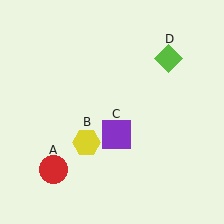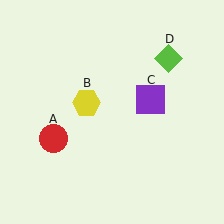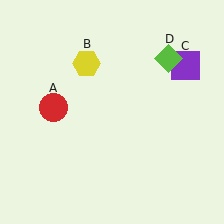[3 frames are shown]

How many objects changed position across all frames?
3 objects changed position: red circle (object A), yellow hexagon (object B), purple square (object C).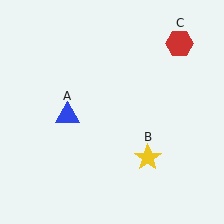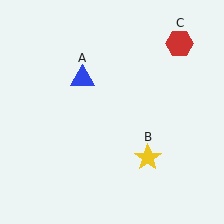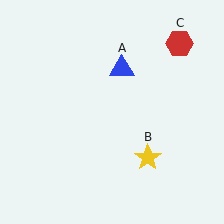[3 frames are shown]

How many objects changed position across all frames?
1 object changed position: blue triangle (object A).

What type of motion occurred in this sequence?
The blue triangle (object A) rotated clockwise around the center of the scene.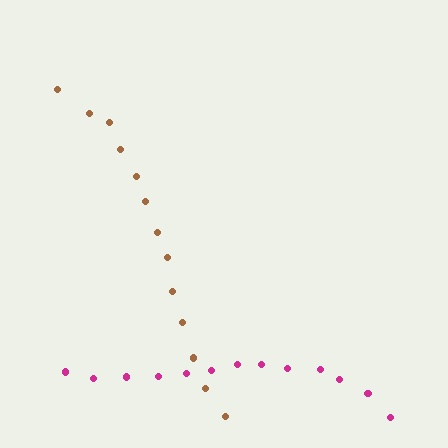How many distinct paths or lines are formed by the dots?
There are 2 distinct paths.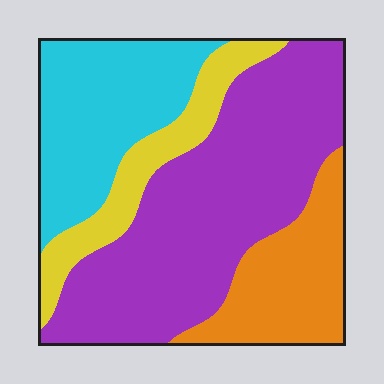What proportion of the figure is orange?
Orange takes up about one sixth (1/6) of the figure.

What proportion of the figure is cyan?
Cyan takes up about one quarter (1/4) of the figure.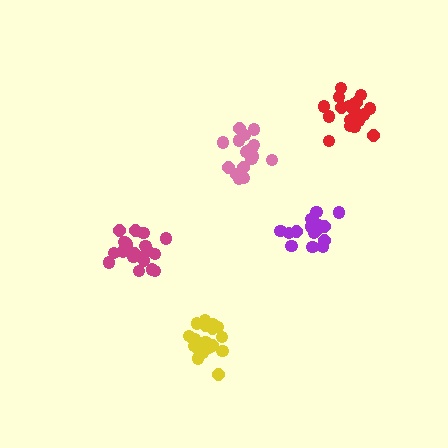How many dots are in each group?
Group 1: 19 dots, Group 2: 20 dots, Group 3: 20 dots, Group 4: 19 dots, Group 5: 17 dots (95 total).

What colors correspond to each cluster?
The clusters are colored: red, pink, yellow, magenta, purple.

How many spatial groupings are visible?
There are 5 spatial groupings.